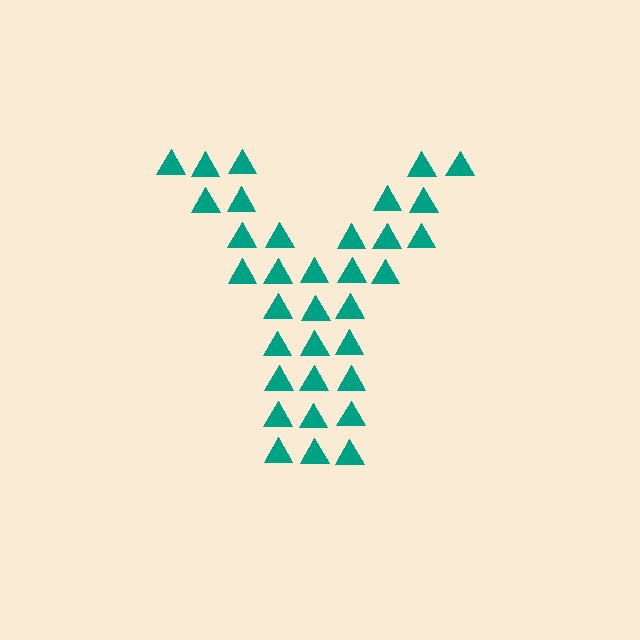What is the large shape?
The large shape is the letter Y.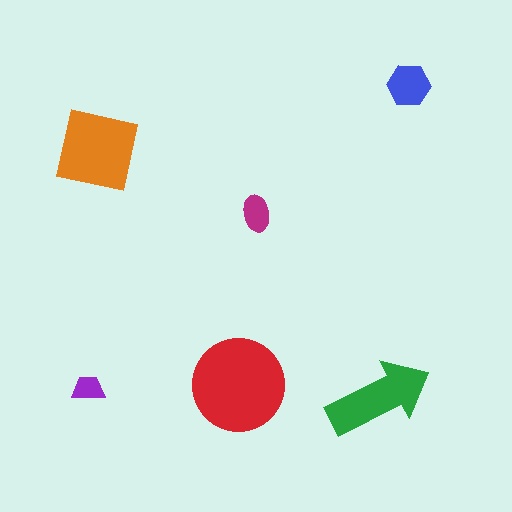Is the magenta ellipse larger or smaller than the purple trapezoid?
Larger.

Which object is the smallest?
The purple trapezoid.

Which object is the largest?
The red circle.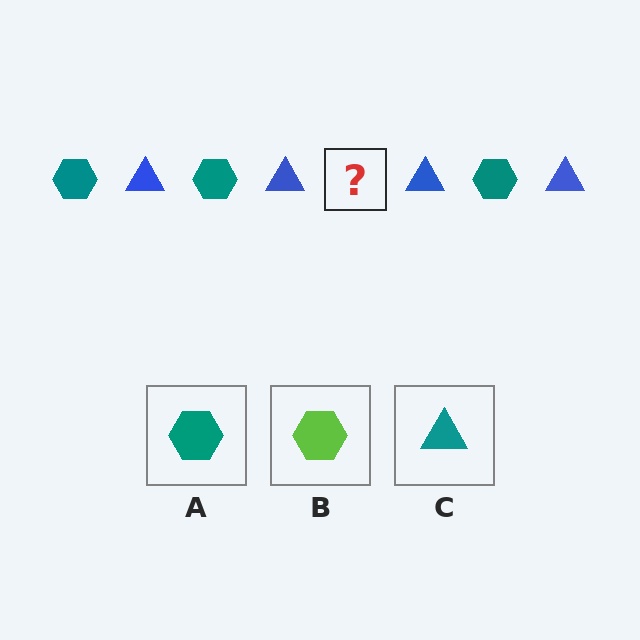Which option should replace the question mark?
Option A.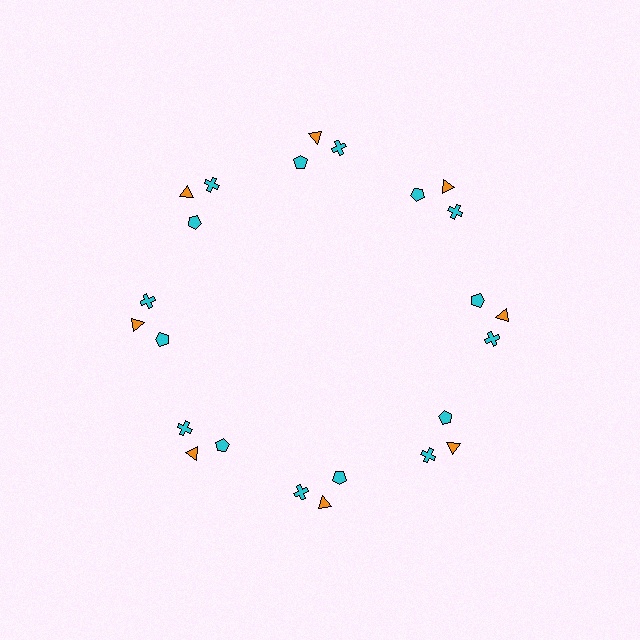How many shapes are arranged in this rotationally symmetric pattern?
There are 24 shapes, arranged in 8 groups of 3.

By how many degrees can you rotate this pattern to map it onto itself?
The pattern maps onto itself every 45 degrees of rotation.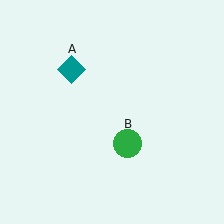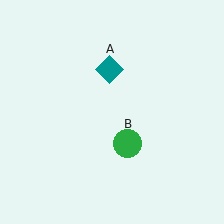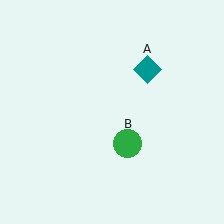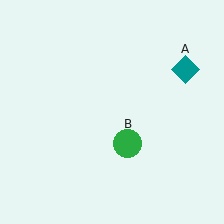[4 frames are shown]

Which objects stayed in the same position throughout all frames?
Green circle (object B) remained stationary.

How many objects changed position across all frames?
1 object changed position: teal diamond (object A).